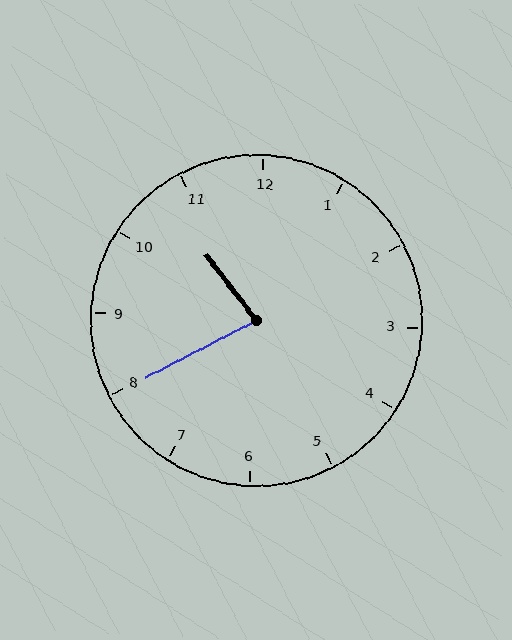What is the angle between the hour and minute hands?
Approximately 80 degrees.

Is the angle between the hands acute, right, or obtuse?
It is acute.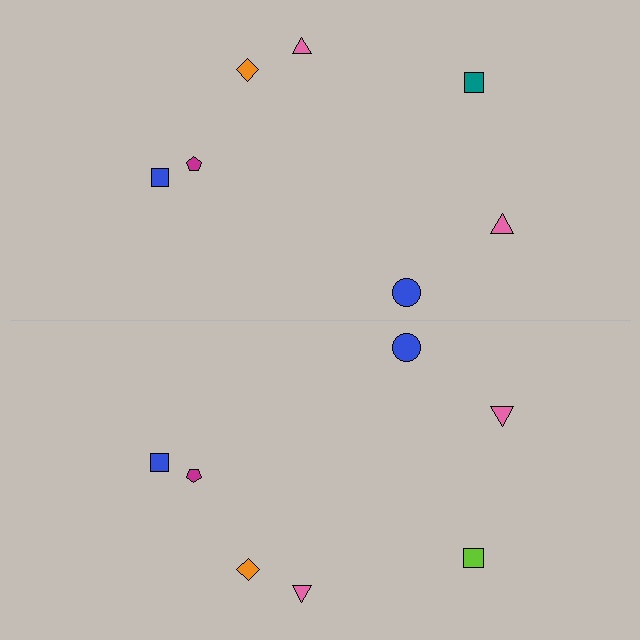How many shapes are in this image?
There are 14 shapes in this image.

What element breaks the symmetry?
The lime square on the bottom side breaks the symmetry — its mirror counterpart is teal.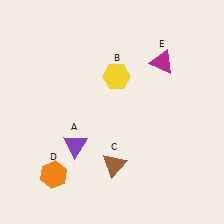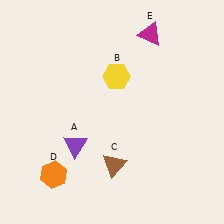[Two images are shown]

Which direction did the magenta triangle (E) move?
The magenta triangle (E) moved up.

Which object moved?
The magenta triangle (E) moved up.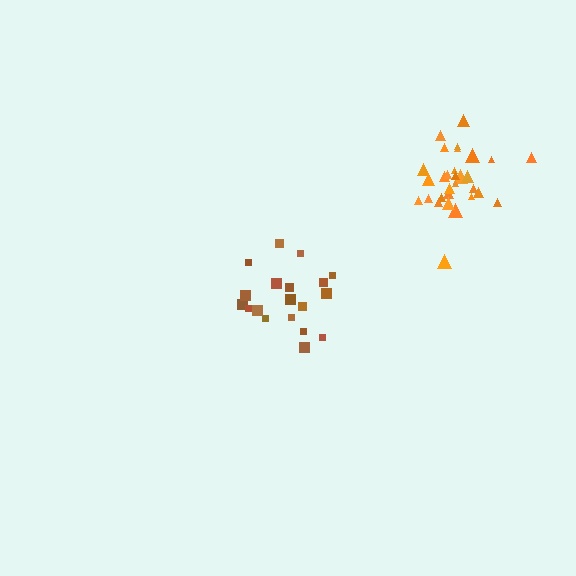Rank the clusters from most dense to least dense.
orange, brown.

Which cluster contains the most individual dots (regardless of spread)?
Orange (30).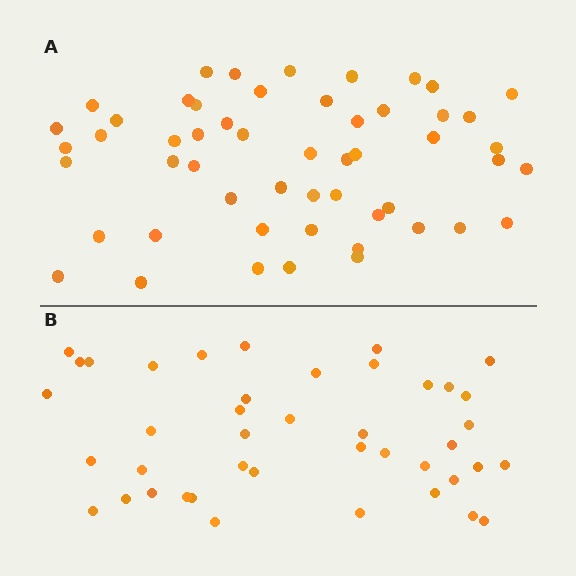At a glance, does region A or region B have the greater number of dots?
Region A (the top region) has more dots.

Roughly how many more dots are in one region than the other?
Region A has roughly 12 or so more dots than region B.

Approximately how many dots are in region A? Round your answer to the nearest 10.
About 50 dots. (The exact count is 53, which rounds to 50.)